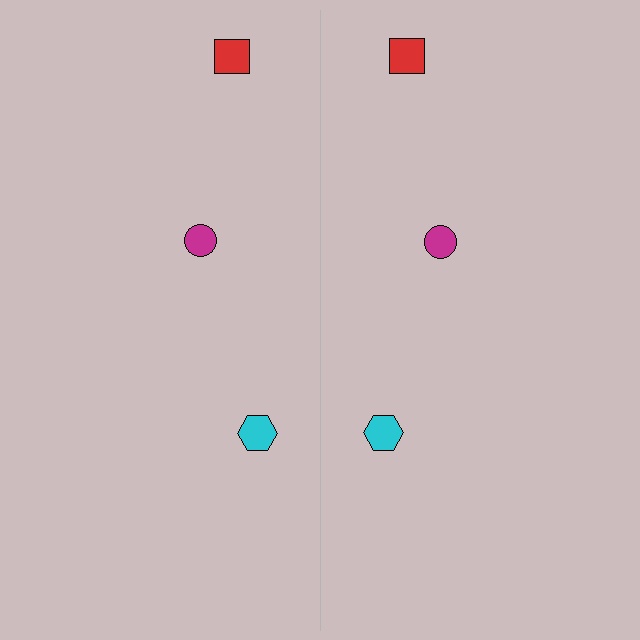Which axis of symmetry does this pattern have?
The pattern has a vertical axis of symmetry running through the center of the image.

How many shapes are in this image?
There are 6 shapes in this image.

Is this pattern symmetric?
Yes, this pattern has bilateral (reflection) symmetry.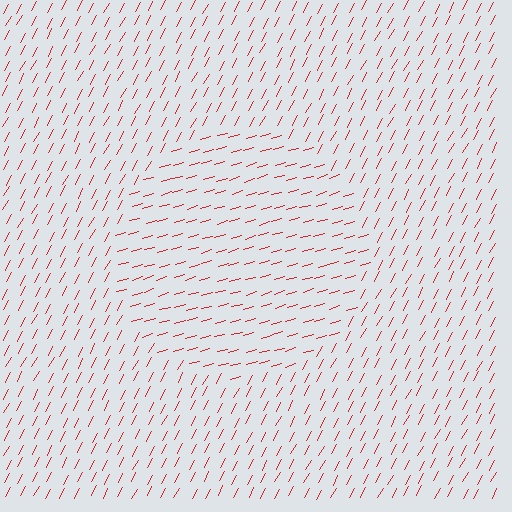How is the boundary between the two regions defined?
The boundary is defined purely by a change in line orientation (approximately 45 degrees difference). All lines are the same color and thickness.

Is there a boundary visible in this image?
Yes, there is a texture boundary formed by a change in line orientation.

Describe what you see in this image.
The image is filled with small red line segments. A circle region in the image has lines oriented differently from the surrounding lines, creating a visible texture boundary.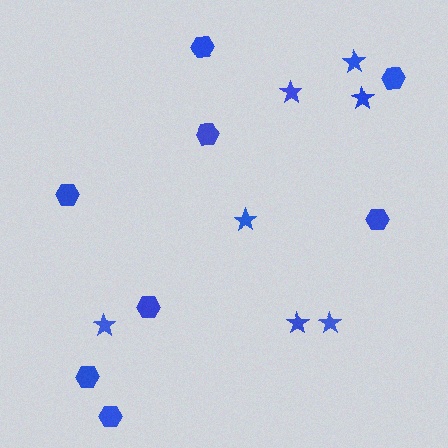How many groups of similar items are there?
There are 2 groups: one group of stars (7) and one group of hexagons (8).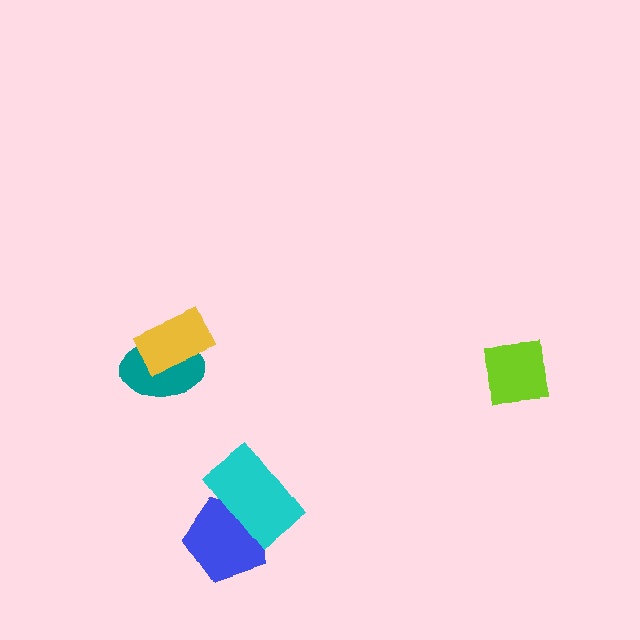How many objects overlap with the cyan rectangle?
1 object overlaps with the cyan rectangle.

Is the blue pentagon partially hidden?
Yes, it is partially covered by another shape.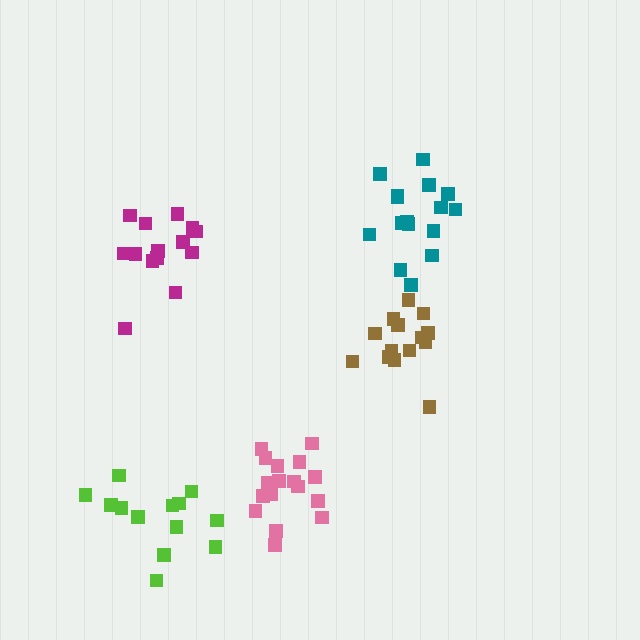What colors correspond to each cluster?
The clusters are colored: brown, magenta, teal, pink, lime.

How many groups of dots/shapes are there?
There are 5 groups.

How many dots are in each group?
Group 1: 14 dots, Group 2: 14 dots, Group 3: 16 dots, Group 4: 17 dots, Group 5: 13 dots (74 total).